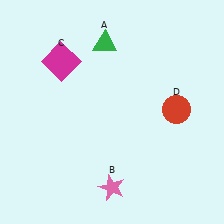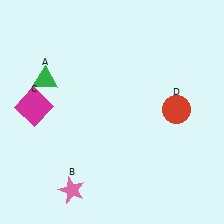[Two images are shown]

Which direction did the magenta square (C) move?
The magenta square (C) moved down.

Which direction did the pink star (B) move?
The pink star (B) moved left.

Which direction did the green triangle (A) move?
The green triangle (A) moved left.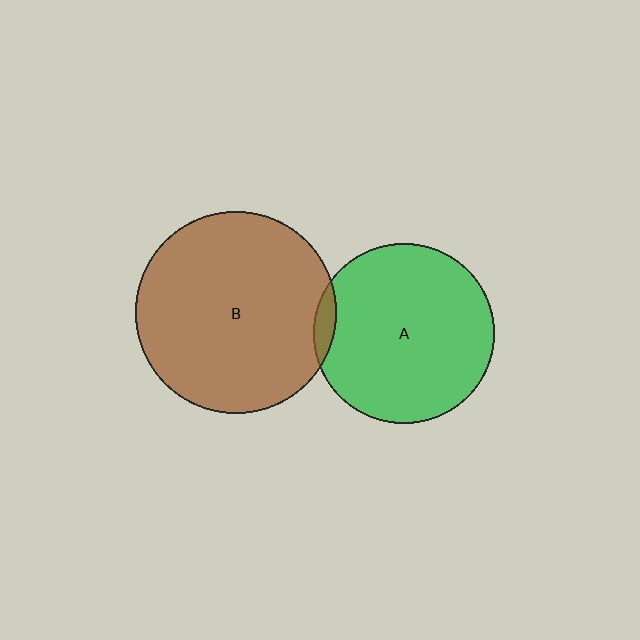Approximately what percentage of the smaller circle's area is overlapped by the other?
Approximately 5%.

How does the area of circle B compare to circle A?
Approximately 1.2 times.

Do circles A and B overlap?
Yes.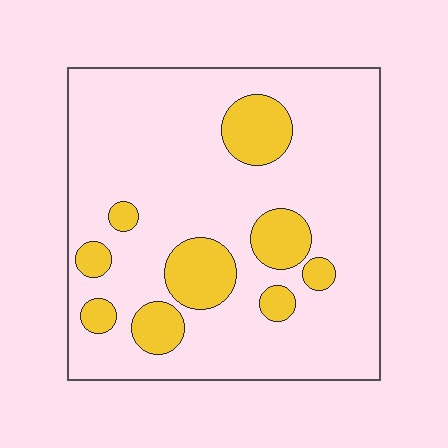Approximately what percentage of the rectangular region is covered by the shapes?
Approximately 20%.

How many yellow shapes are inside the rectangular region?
9.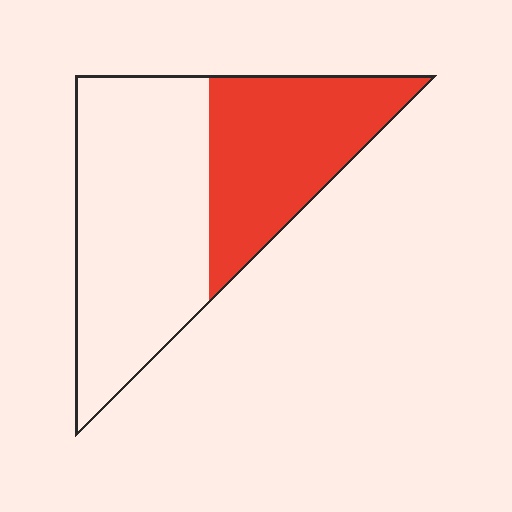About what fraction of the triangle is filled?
About two fifths (2/5).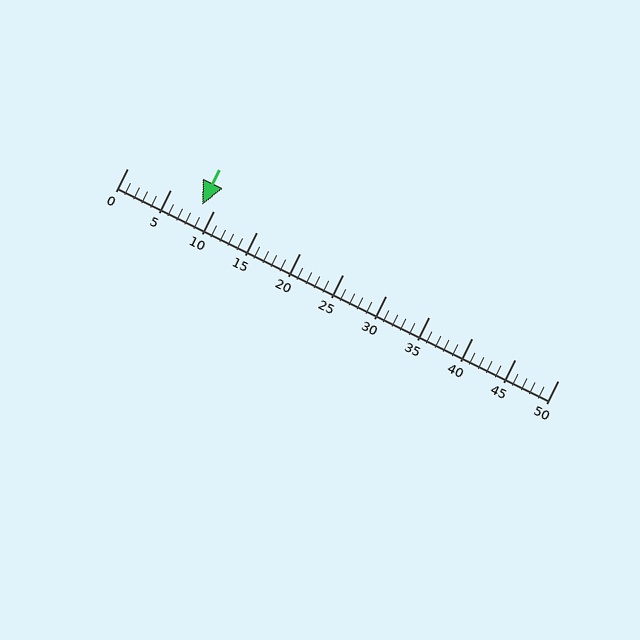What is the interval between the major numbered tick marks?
The major tick marks are spaced 5 units apart.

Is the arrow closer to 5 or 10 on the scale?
The arrow is closer to 10.